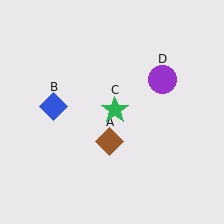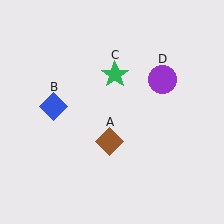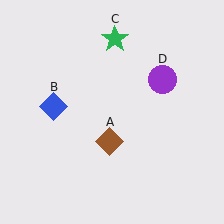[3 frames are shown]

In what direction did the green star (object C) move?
The green star (object C) moved up.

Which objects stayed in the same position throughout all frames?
Brown diamond (object A) and blue diamond (object B) and purple circle (object D) remained stationary.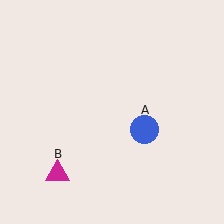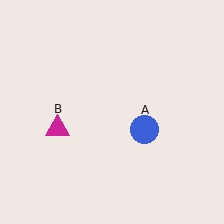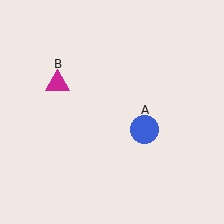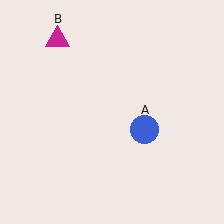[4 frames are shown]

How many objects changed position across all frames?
1 object changed position: magenta triangle (object B).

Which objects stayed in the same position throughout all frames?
Blue circle (object A) remained stationary.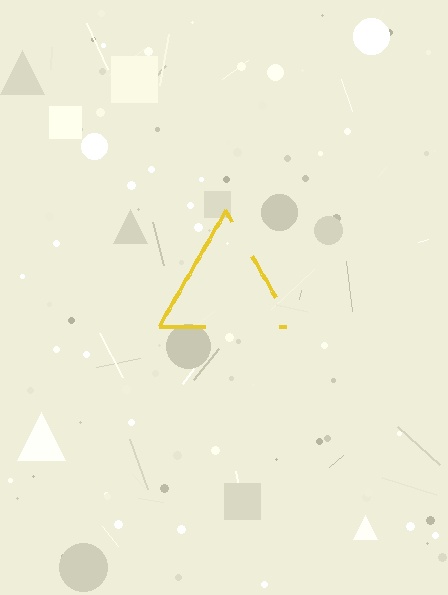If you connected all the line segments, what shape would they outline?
They would outline a triangle.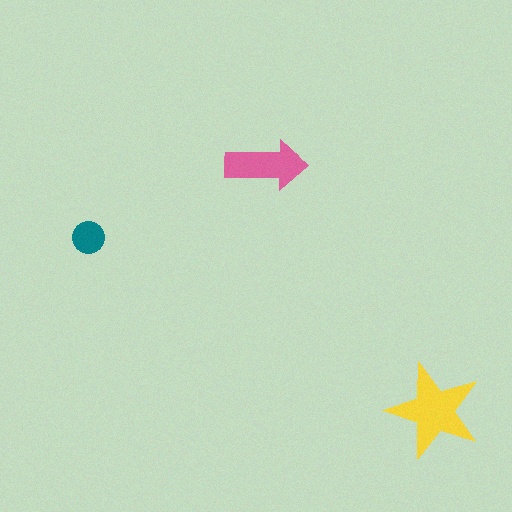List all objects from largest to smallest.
The yellow star, the pink arrow, the teal circle.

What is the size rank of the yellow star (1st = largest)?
1st.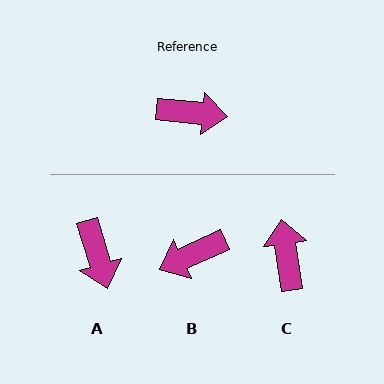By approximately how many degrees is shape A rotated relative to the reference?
Approximately 68 degrees clockwise.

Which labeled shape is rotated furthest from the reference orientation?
B, about 150 degrees away.